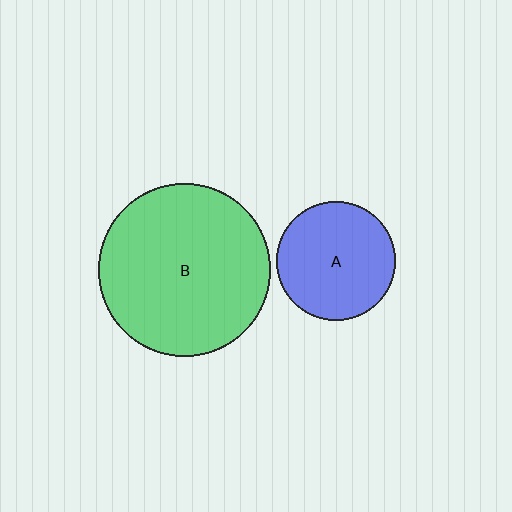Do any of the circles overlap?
No, none of the circles overlap.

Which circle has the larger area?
Circle B (green).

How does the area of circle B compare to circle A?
Approximately 2.1 times.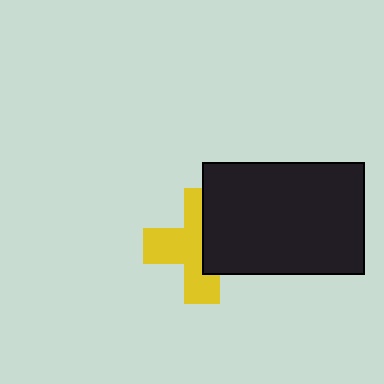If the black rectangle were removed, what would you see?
You would see the complete yellow cross.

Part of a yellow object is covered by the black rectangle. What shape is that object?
It is a cross.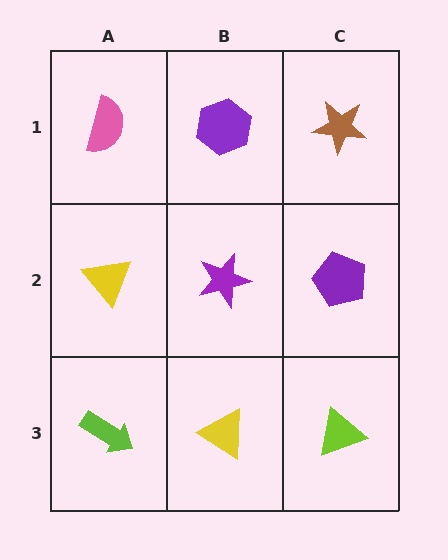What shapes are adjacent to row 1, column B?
A purple star (row 2, column B), a pink semicircle (row 1, column A), a brown star (row 1, column C).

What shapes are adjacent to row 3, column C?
A purple pentagon (row 2, column C), a yellow triangle (row 3, column B).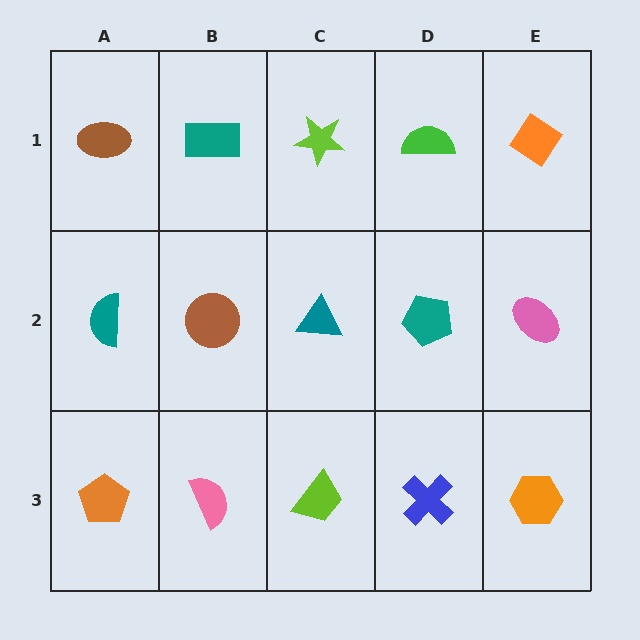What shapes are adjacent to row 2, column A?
A brown ellipse (row 1, column A), an orange pentagon (row 3, column A), a brown circle (row 2, column B).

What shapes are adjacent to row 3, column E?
A pink ellipse (row 2, column E), a blue cross (row 3, column D).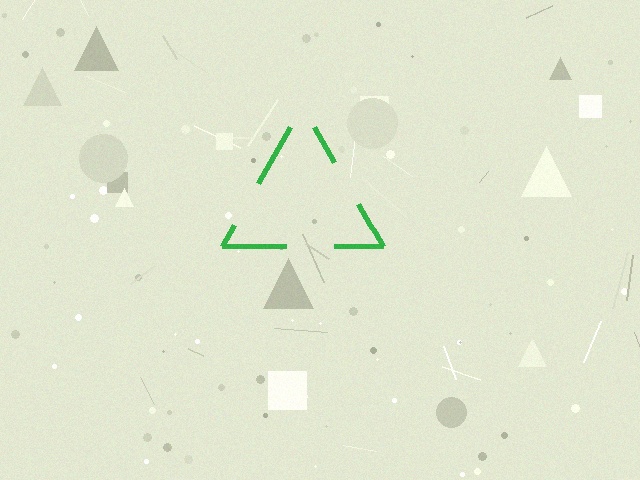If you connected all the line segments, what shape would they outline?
They would outline a triangle.